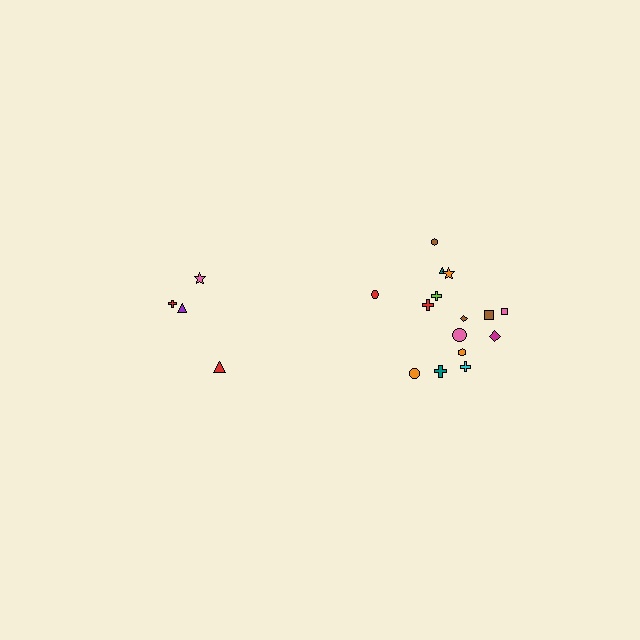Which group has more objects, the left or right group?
The right group.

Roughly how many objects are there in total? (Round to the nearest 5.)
Roughly 20 objects in total.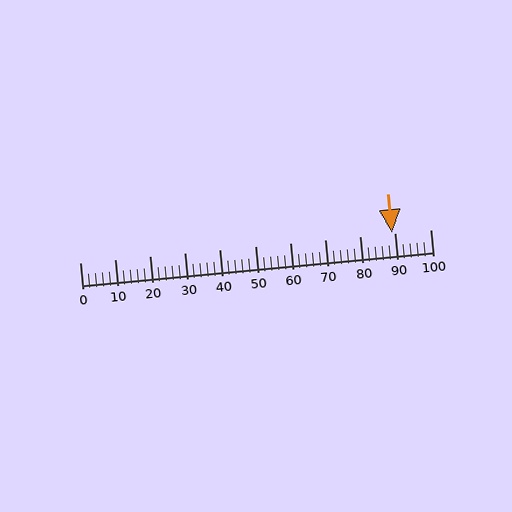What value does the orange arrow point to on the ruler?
The orange arrow points to approximately 89.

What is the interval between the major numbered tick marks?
The major tick marks are spaced 10 units apart.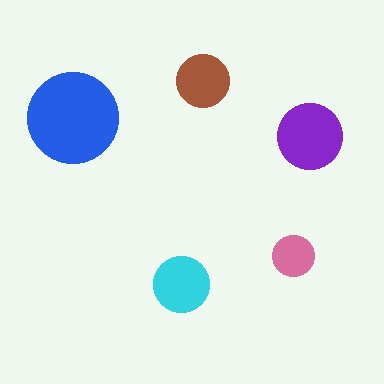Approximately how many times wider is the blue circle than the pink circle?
About 2 times wider.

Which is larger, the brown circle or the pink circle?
The brown one.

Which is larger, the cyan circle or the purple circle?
The purple one.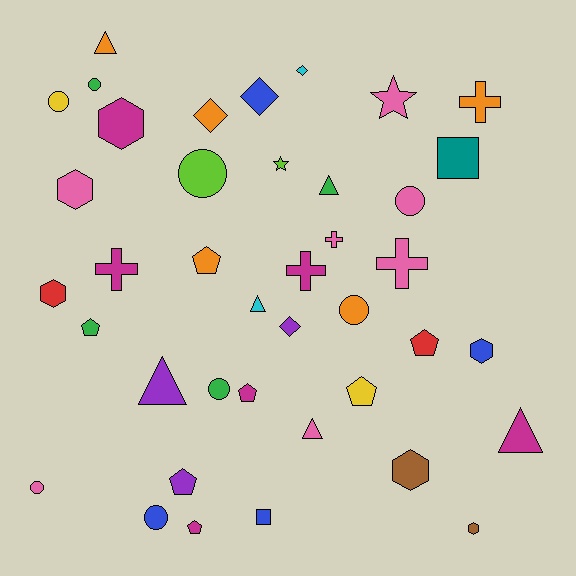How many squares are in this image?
There are 2 squares.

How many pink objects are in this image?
There are 7 pink objects.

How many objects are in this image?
There are 40 objects.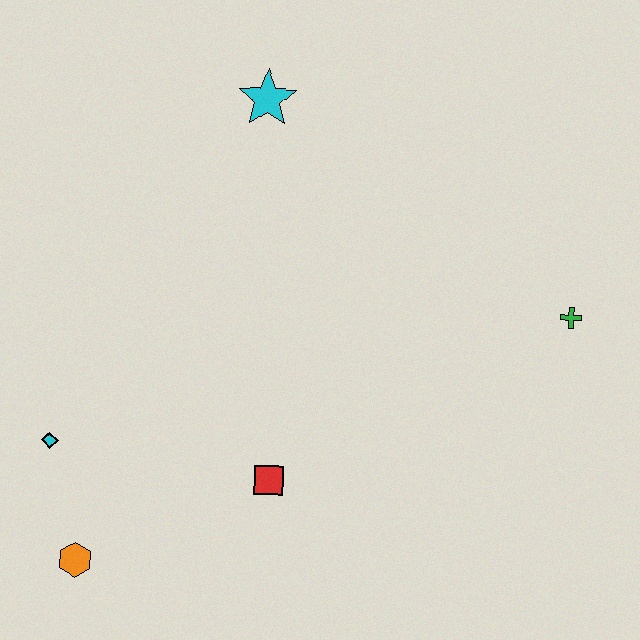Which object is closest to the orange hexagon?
The cyan diamond is closest to the orange hexagon.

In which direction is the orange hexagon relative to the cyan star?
The orange hexagon is below the cyan star.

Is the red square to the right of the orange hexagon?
Yes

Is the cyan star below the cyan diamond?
No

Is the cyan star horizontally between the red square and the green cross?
No